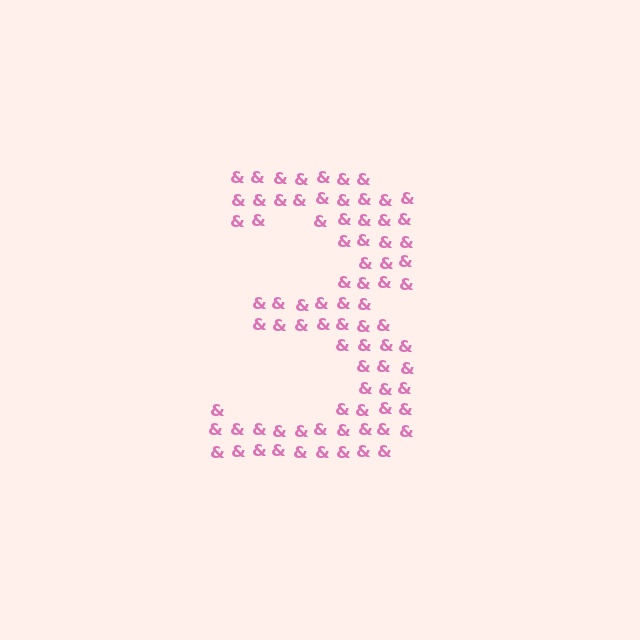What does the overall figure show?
The overall figure shows the digit 3.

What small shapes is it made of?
It is made of small ampersands.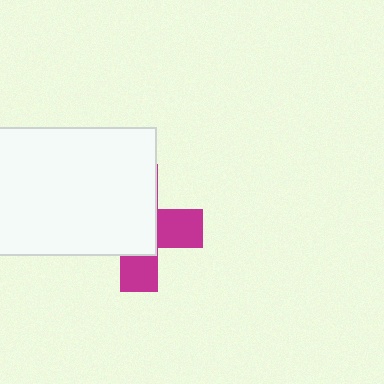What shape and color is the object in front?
The object in front is a white rectangle.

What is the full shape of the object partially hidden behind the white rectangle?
The partially hidden object is a magenta cross.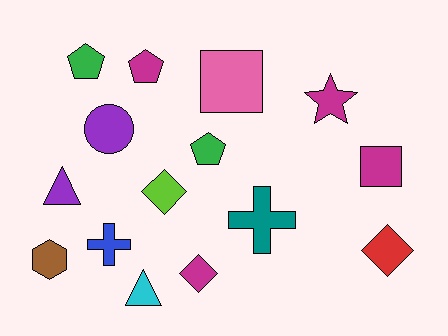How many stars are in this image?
There is 1 star.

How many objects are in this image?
There are 15 objects.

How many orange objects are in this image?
There are no orange objects.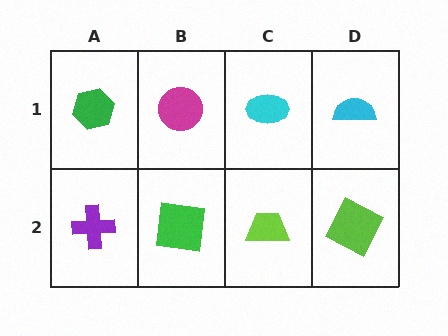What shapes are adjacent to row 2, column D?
A cyan semicircle (row 1, column D), a lime trapezoid (row 2, column C).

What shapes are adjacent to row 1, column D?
A lime square (row 2, column D), a cyan ellipse (row 1, column C).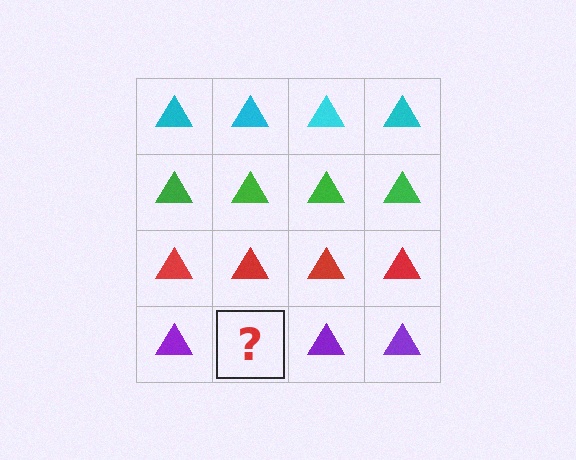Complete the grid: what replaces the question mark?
The question mark should be replaced with a purple triangle.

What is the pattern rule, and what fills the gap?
The rule is that each row has a consistent color. The gap should be filled with a purple triangle.